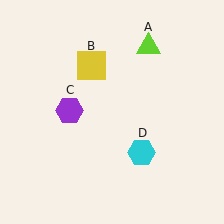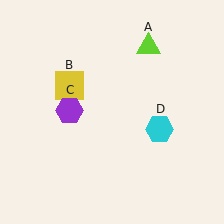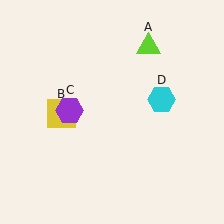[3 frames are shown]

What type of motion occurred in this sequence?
The yellow square (object B), cyan hexagon (object D) rotated counterclockwise around the center of the scene.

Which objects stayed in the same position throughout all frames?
Lime triangle (object A) and purple hexagon (object C) remained stationary.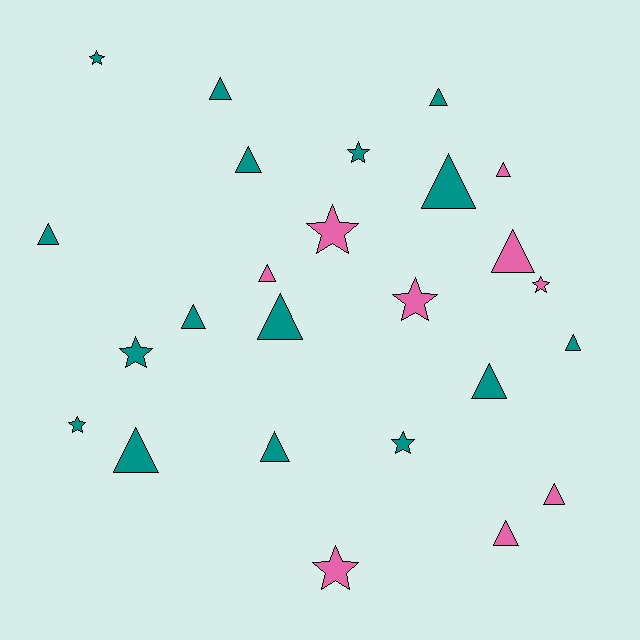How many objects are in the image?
There are 25 objects.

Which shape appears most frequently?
Triangle, with 16 objects.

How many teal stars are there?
There are 5 teal stars.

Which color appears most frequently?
Teal, with 16 objects.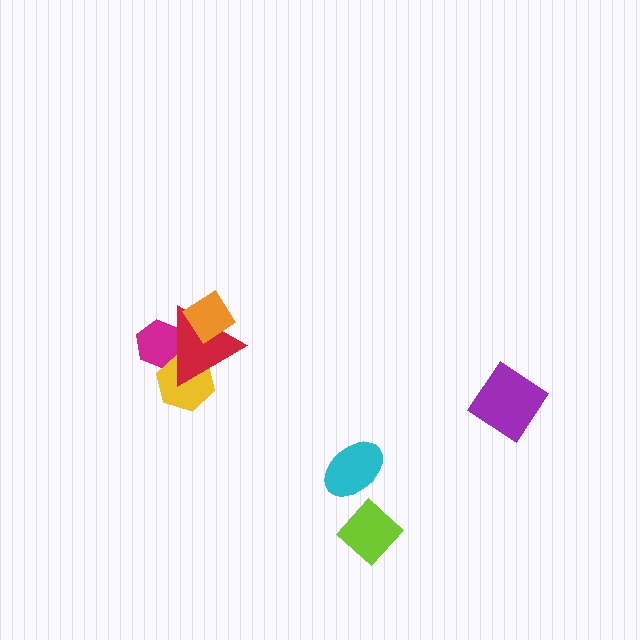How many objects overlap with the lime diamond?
0 objects overlap with the lime diamond.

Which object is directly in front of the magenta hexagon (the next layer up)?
The yellow hexagon is directly in front of the magenta hexagon.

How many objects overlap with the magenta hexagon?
2 objects overlap with the magenta hexagon.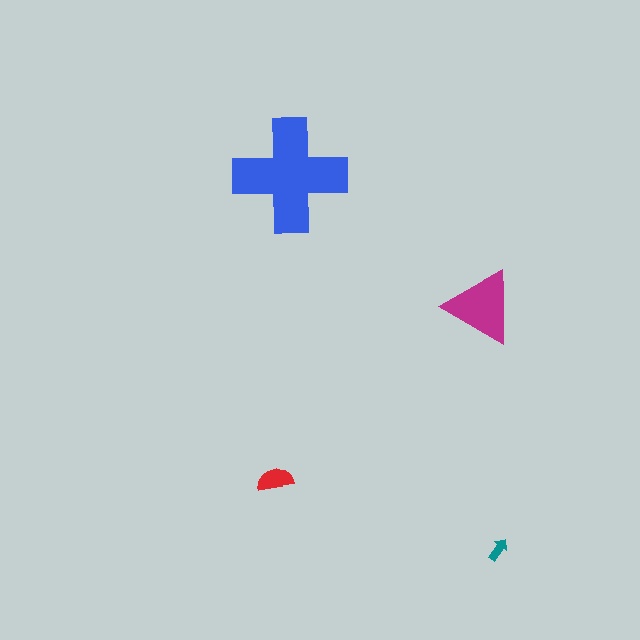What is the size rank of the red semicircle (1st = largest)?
3rd.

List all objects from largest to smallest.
The blue cross, the magenta triangle, the red semicircle, the teal arrow.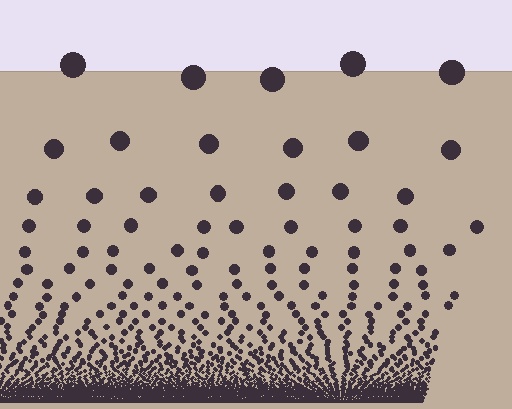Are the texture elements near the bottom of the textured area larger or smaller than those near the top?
Smaller. The gradient is inverted — elements near the bottom are smaller and denser.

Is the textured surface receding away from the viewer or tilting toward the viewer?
The surface appears to tilt toward the viewer. Texture elements get larger and sparser toward the top.